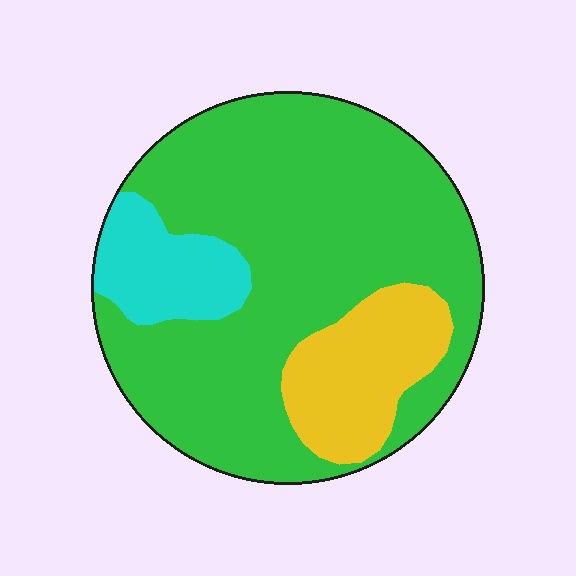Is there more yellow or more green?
Green.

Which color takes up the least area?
Cyan, at roughly 10%.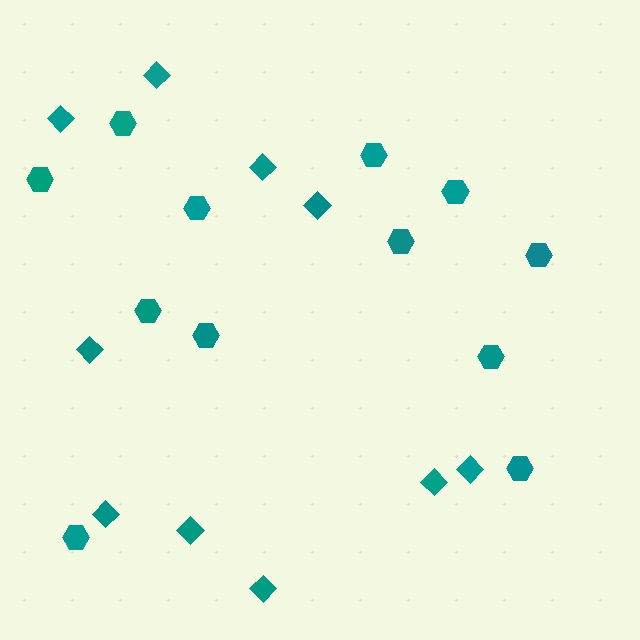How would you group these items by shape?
There are 2 groups: one group of hexagons (12) and one group of diamonds (10).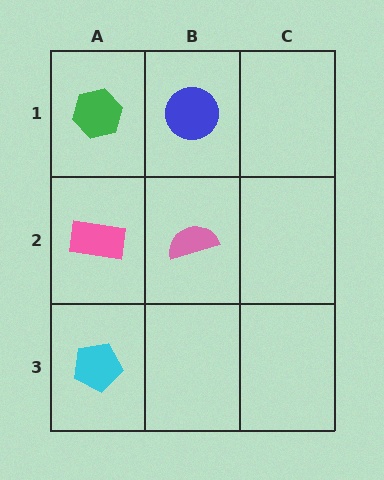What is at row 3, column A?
A cyan pentagon.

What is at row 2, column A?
A pink rectangle.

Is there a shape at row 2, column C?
No, that cell is empty.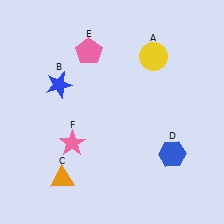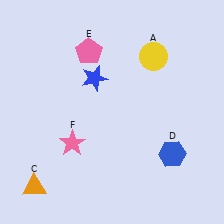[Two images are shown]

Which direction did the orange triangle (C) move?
The orange triangle (C) moved left.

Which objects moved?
The objects that moved are: the blue star (B), the orange triangle (C).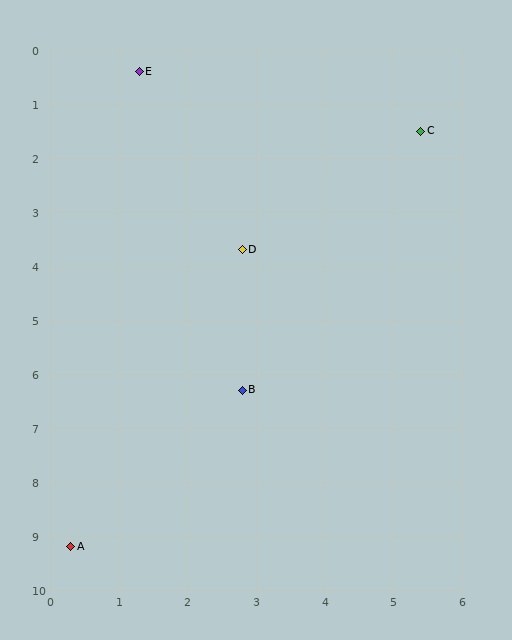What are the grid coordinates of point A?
Point A is at approximately (0.3, 9.2).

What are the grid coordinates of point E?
Point E is at approximately (1.3, 0.4).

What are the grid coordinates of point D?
Point D is at approximately (2.8, 3.7).